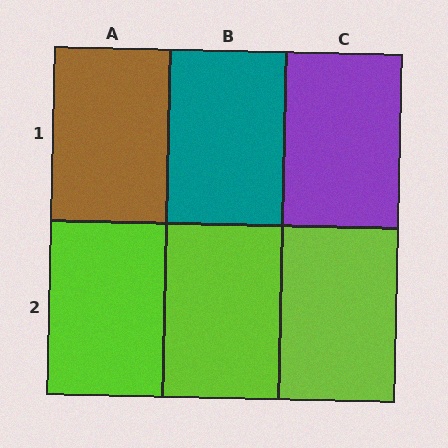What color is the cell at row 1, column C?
Purple.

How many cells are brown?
1 cell is brown.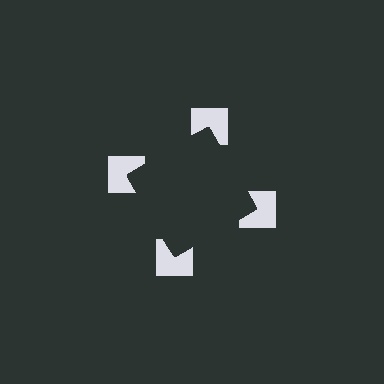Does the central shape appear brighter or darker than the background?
It typically appears slightly darker than the background, even though no actual brightness change is drawn.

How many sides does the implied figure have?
4 sides.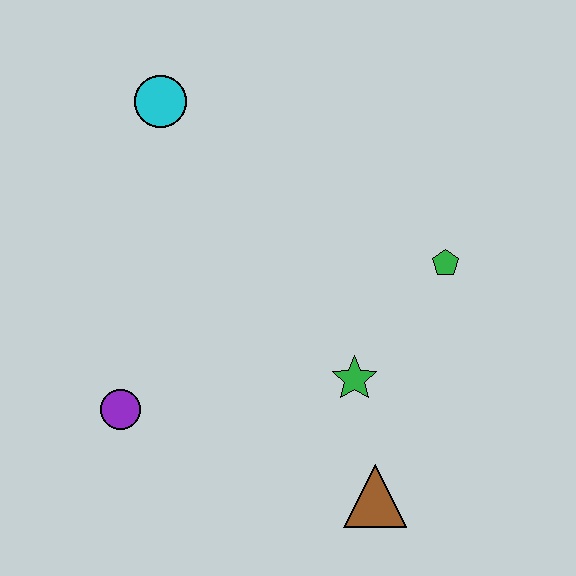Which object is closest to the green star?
The brown triangle is closest to the green star.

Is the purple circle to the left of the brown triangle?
Yes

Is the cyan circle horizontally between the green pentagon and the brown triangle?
No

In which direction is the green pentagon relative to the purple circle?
The green pentagon is to the right of the purple circle.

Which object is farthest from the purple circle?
The green pentagon is farthest from the purple circle.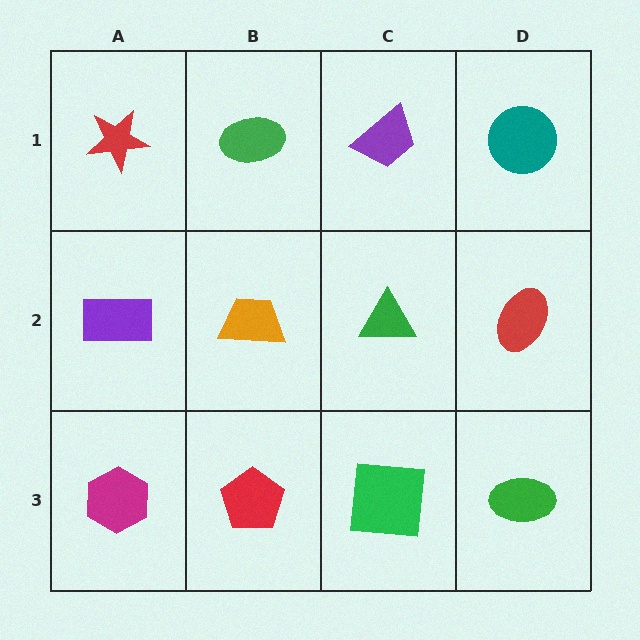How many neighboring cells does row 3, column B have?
3.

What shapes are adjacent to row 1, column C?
A green triangle (row 2, column C), a green ellipse (row 1, column B), a teal circle (row 1, column D).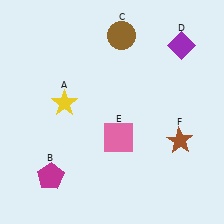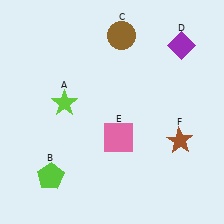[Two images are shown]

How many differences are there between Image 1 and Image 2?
There are 2 differences between the two images.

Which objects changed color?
A changed from yellow to lime. B changed from magenta to lime.